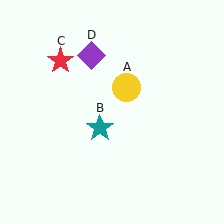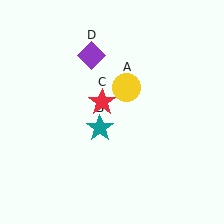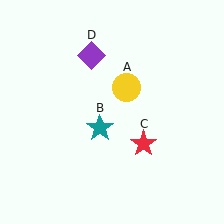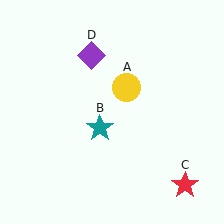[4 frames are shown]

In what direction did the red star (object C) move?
The red star (object C) moved down and to the right.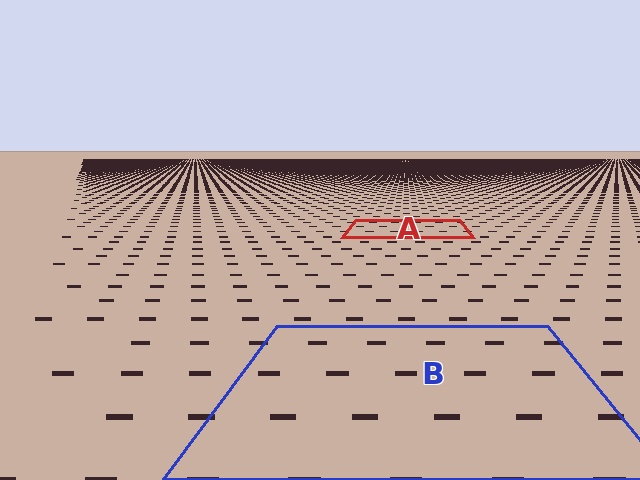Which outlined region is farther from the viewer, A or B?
Region A is farther from the viewer — the texture elements inside it appear smaller and more densely packed.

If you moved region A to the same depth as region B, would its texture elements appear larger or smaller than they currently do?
They would appear larger. At a closer depth, the same texture elements are projected at a bigger on-screen size.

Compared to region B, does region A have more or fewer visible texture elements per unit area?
Region A has more texture elements per unit area — they are packed more densely because it is farther away.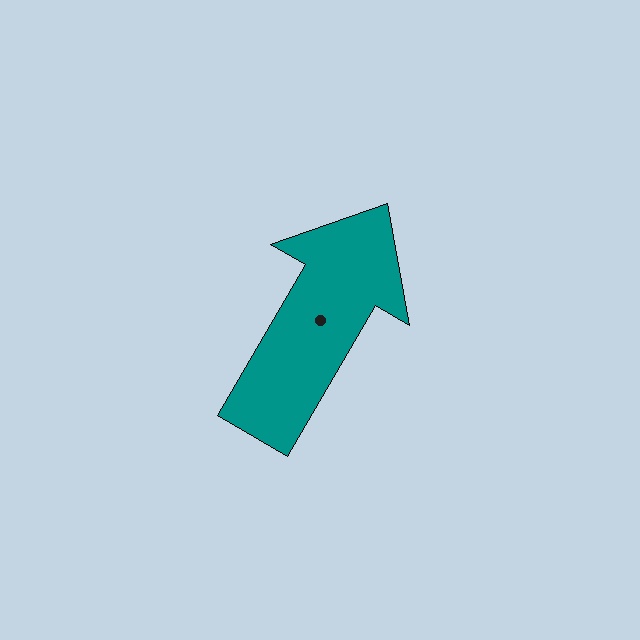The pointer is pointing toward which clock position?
Roughly 1 o'clock.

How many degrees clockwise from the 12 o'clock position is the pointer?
Approximately 30 degrees.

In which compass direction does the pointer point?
Northeast.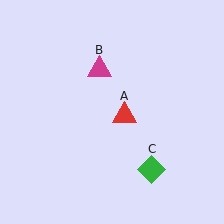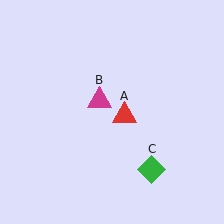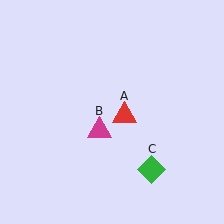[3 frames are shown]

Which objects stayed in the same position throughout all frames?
Red triangle (object A) and green diamond (object C) remained stationary.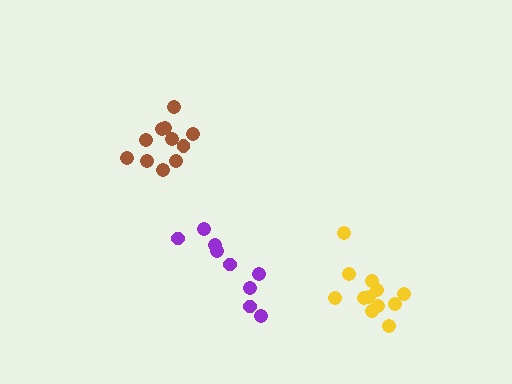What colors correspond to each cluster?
The clusters are colored: purple, brown, yellow.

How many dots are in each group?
Group 1: 9 dots, Group 2: 11 dots, Group 3: 12 dots (32 total).